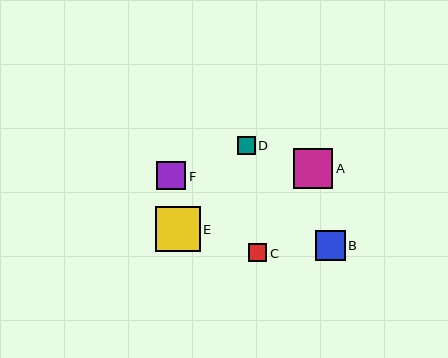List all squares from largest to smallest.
From largest to smallest: E, A, B, F, C, D.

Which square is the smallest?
Square D is the smallest with a size of approximately 18 pixels.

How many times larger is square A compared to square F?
Square A is approximately 1.4 times the size of square F.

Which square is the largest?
Square E is the largest with a size of approximately 45 pixels.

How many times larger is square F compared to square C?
Square F is approximately 1.5 times the size of square C.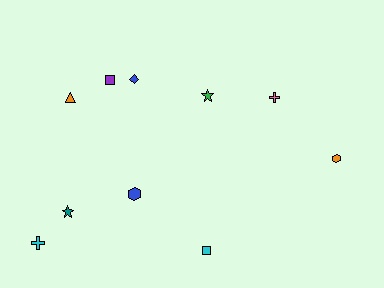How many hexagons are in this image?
There are 2 hexagons.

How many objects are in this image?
There are 10 objects.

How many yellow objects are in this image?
There are no yellow objects.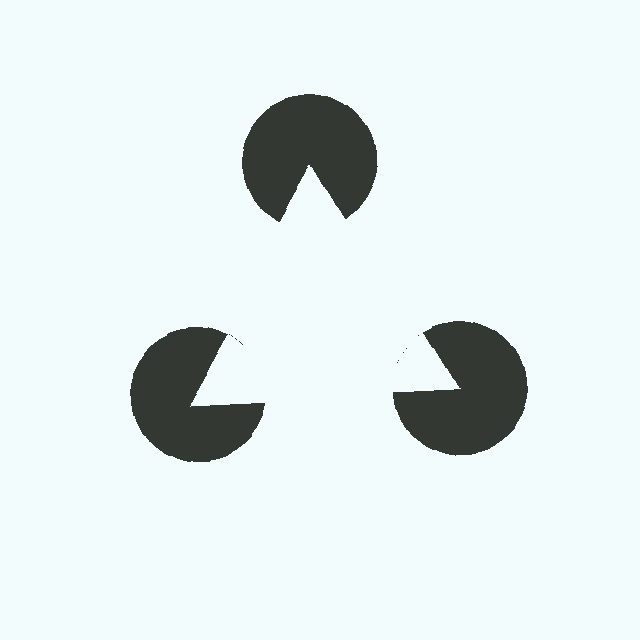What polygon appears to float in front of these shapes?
An illusory triangle — its edges are inferred from the aligned wedge cuts in the pac-man discs, not physically drawn.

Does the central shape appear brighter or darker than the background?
It typically appears slightly brighter than the background, even though no actual brightness change is drawn.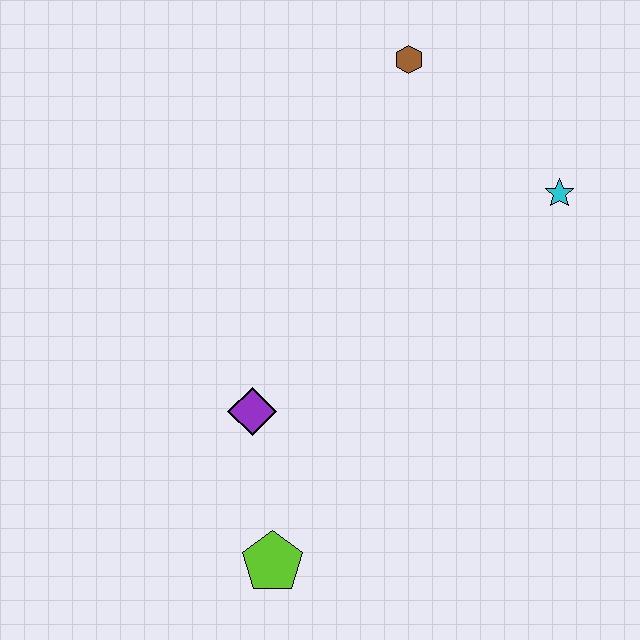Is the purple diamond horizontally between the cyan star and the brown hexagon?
No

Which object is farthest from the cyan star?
The lime pentagon is farthest from the cyan star.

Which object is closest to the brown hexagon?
The cyan star is closest to the brown hexagon.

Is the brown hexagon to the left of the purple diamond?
No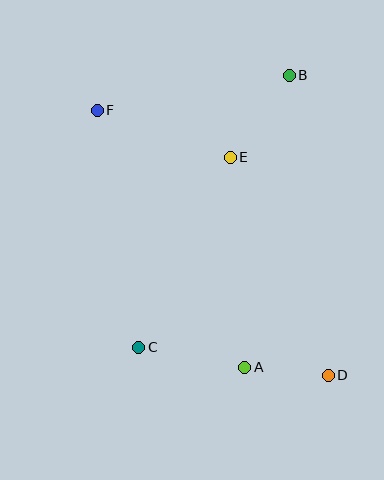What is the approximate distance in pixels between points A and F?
The distance between A and F is approximately 296 pixels.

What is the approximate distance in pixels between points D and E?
The distance between D and E is approximately 239 pixels.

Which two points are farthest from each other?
Points D and F are farthest from each other.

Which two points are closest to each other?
Points A and D are closest to each other.